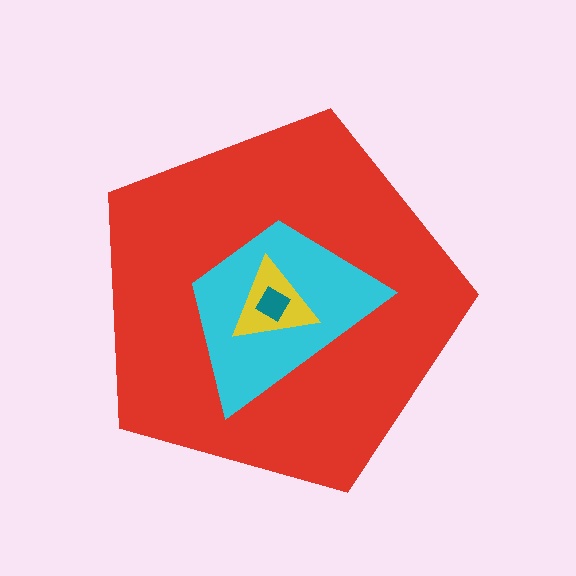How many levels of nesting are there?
4.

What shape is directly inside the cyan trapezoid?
The yellow triangle.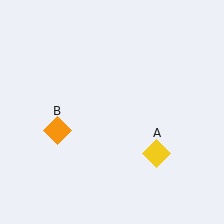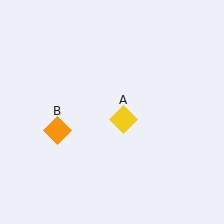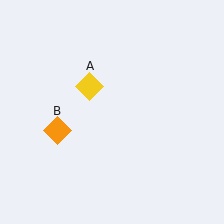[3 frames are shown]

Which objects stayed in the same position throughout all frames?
Orange diamond (object B) remained stationary.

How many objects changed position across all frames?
1 object changed position: yellow diamond (object A).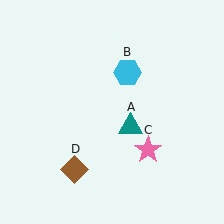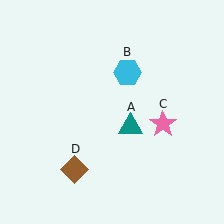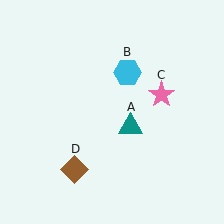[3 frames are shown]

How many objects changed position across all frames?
1 object changed position: pink star (object C).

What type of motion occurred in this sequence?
The pink star (object C) rotated counterclockwise around the center of the scene.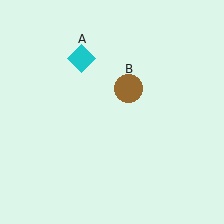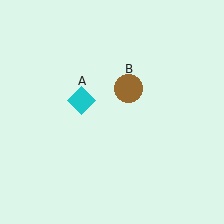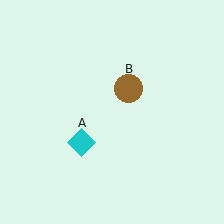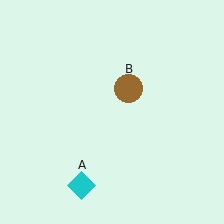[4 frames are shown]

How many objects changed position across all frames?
1 object changed position: cyan diamond (object A).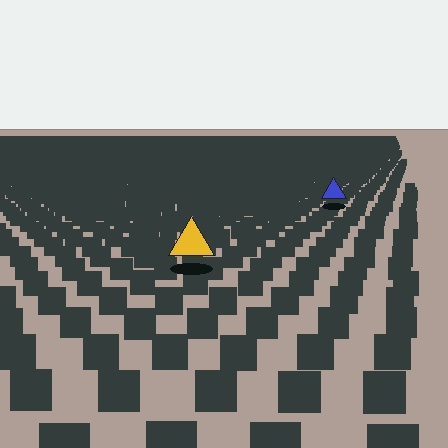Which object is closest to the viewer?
The yellow triangle is closest. The texture marks near it are larger and more spread out.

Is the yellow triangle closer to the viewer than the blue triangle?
Yes. The yellow triangle is closer — you can tell from the texture gradient: the ground texture is coarser near it.